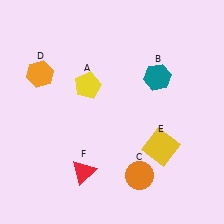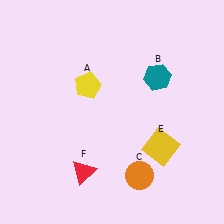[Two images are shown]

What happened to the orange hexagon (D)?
The orange hexagon (D) was removed in Image 2. It was in the top-left area of Image 1.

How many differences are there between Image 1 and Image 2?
There is 1 difference between the two images.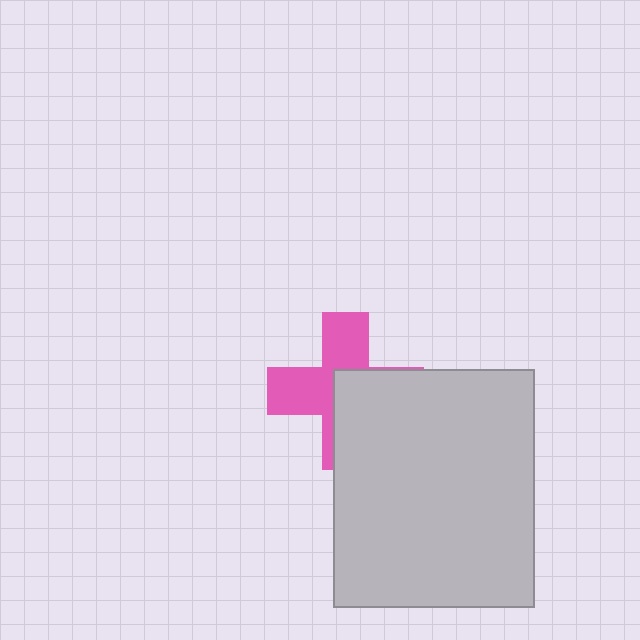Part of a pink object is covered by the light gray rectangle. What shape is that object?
It is a cross.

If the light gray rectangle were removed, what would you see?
You would see the complete pink cross.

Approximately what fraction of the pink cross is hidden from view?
Roughly 48% of the pink cross is hidden behind the light gray rectangle.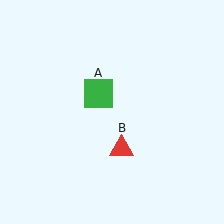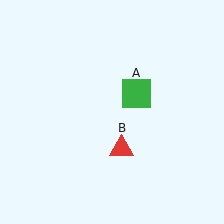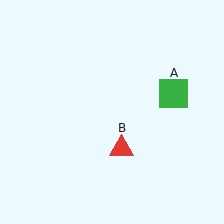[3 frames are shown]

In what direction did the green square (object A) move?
The green square (object A) moved right.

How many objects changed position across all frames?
1 object changed position: green square (object A).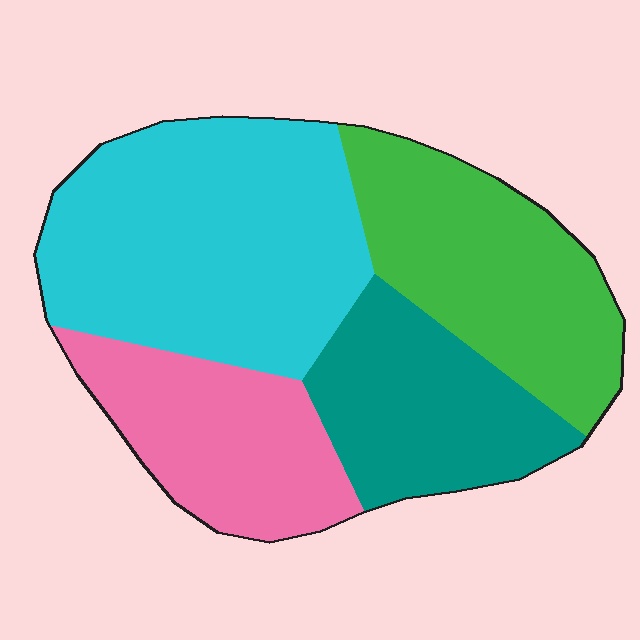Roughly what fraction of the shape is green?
Green takes up about one quarter (1/4) of the shape.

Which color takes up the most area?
Cyan, at roughly 35%.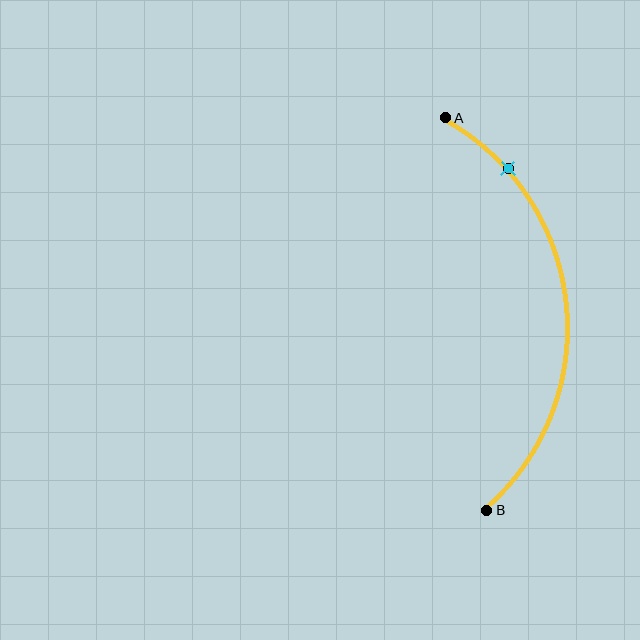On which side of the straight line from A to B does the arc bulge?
The arc bulges to the right of the straight line connecting A and B.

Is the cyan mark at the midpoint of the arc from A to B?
No. The cyan mark lies on the arc but is closer to endpoint A. The arc midpoint would be at the point on the curve equidistant along the arc from both A and B.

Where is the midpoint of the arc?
The arc midpoint is the point on the curve farthest from the straight line joining A and B. It sits to the right of that line.